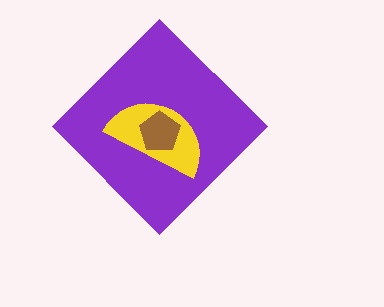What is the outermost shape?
The purple diamond.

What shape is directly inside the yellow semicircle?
The brown pentagon.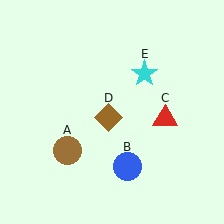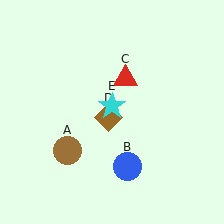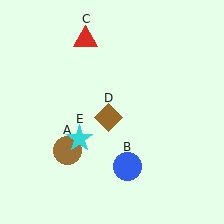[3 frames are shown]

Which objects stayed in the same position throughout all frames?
Brown circle (object A) and blue circle (object B) and brown diamond (object D) remained stationary.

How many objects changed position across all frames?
2 objects changed position: red triangle (object C), cyan star (object E).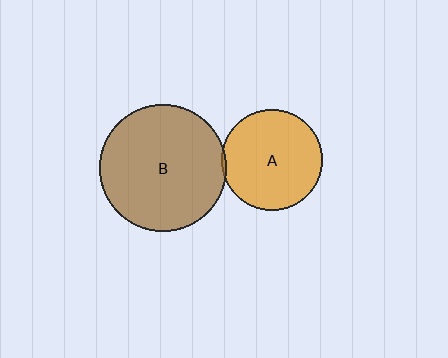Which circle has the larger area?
Circle B (brown).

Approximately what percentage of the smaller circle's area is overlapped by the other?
Approximately 5%.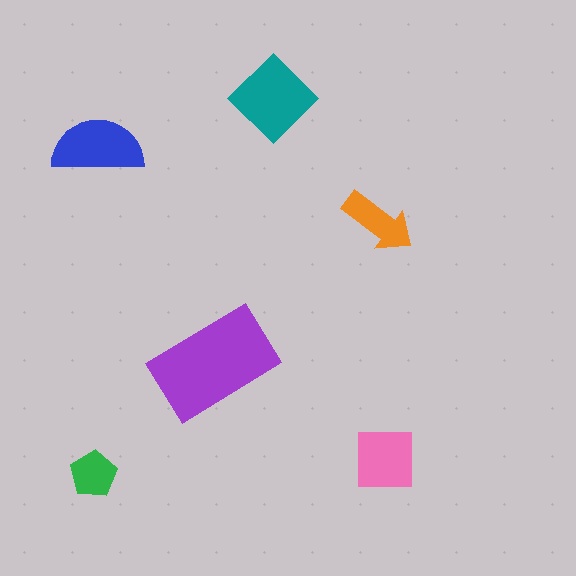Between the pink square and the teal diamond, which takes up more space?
The teal diamond.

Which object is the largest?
The purple rectangle.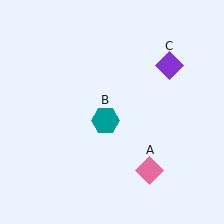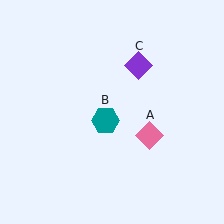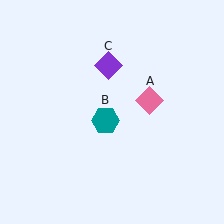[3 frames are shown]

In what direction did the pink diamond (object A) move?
The pink diamond (object A) moved up.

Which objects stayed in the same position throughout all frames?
Teal hexagon (object B) remained stationary.